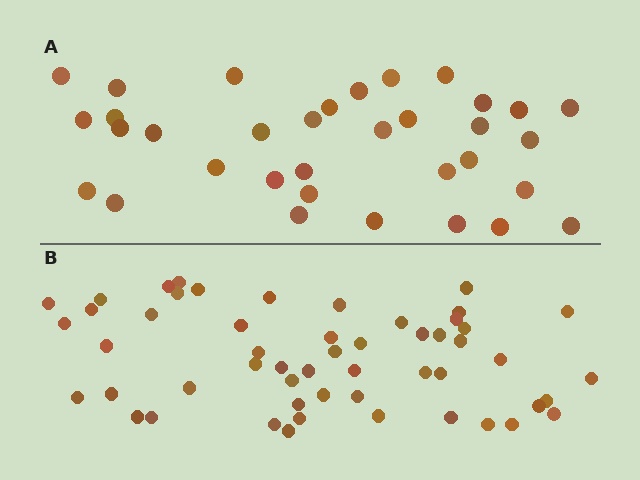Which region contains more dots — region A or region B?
Region B (the bottom region) has more dots.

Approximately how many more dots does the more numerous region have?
Region B has approximately 20 more dots than region A.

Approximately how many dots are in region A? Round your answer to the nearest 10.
About 30 dots. (The exact count is 34, which rounds to 30.)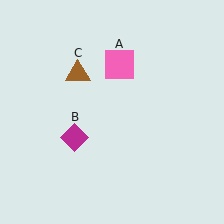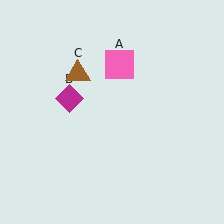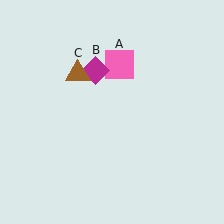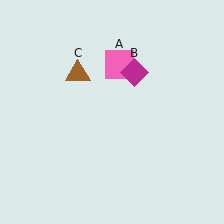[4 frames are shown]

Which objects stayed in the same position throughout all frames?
Pink square (object A) and brown triangle (object C) remained stationary.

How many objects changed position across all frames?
1 object changed position: magenta diamond (object B).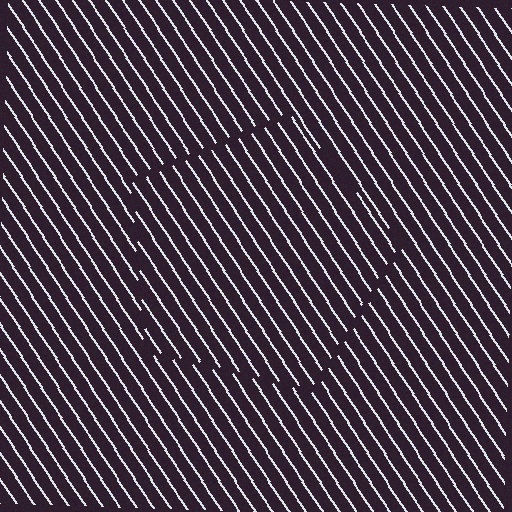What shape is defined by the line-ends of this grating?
An illusory pentagon. The interior of the shape contains the same grating, shifted by half a period — the contour is defined by the phase discontinuity where line-ends from the inner and outer gratings abut.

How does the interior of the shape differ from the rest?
The interior of the shape contains the same grating, shifted by half a period — the contour is defined by the phase discontinuity where line-ends from the inner and outer gratings abut.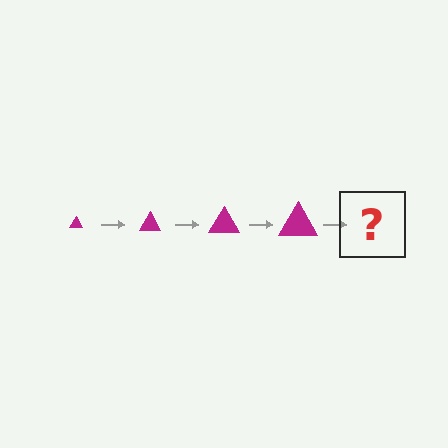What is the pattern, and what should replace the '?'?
The pattern is that the triangle gets progressively larger each step. The '?' should be a magenta triangle, larger than the previous one.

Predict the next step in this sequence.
The next step is a magenta triangle, larger than the previous one.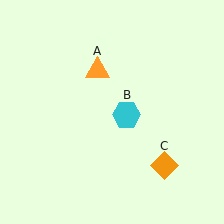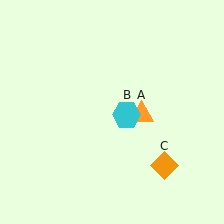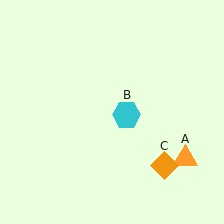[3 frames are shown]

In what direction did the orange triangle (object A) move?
The orange triangle (object A) moved down and to the right.